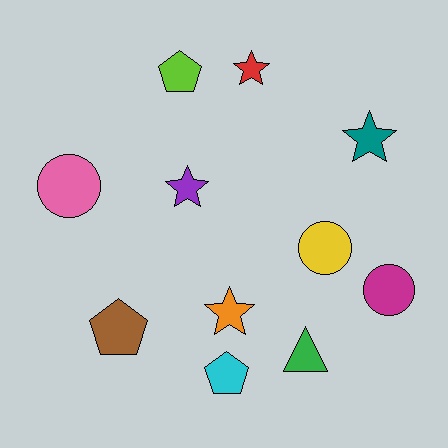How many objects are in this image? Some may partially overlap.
There are 11 objects.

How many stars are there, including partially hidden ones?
There are 4 stars.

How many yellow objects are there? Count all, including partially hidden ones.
There is 1 yellow object.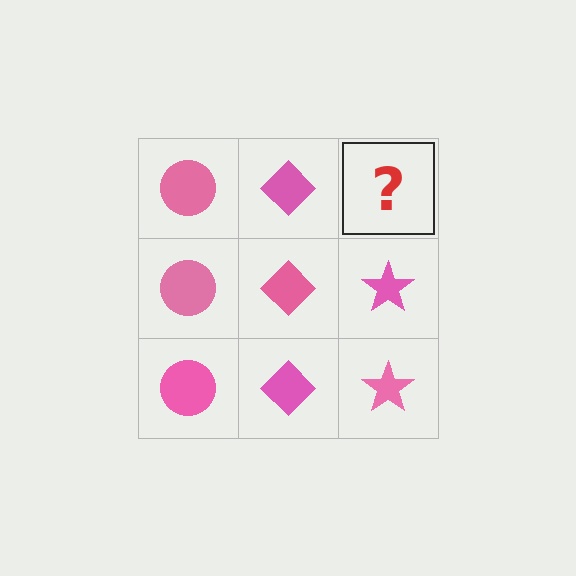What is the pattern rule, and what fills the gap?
The rule is that each column has a consistent shape. The gap should be filled with a pink star.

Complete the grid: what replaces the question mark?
The question mark should be replaced with a pink star.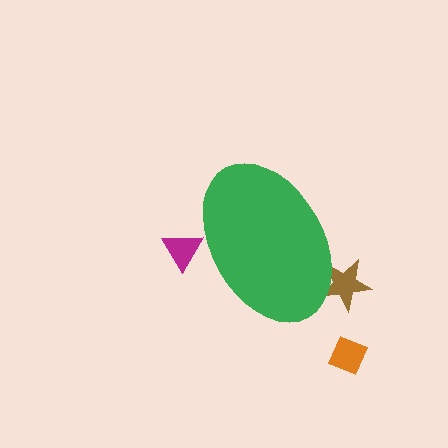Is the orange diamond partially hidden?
No, the orange diamond is fully visible.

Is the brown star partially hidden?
Yes, the brown star is partially hidden behind the green ellipse.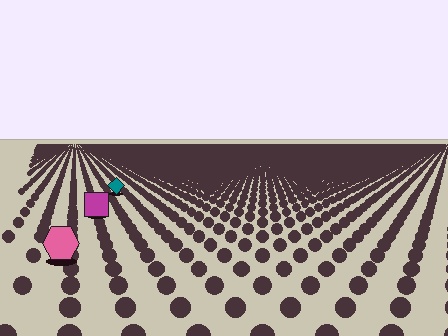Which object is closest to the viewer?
The pink hexagon is closest. The texture marks near it are larger and more spread out.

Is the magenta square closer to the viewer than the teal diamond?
Yes. The magenta square is closer — you can tell from the texture gradient: the ground texture is coarser near it.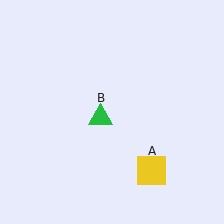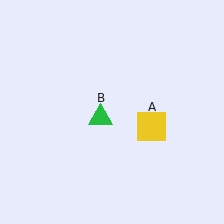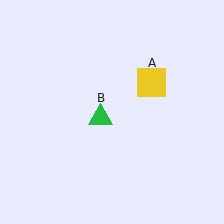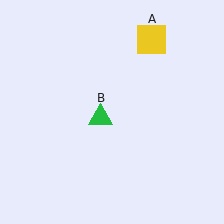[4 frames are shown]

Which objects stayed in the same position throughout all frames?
Green triangle (object B) remained stationary.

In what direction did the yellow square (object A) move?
The yellow square (object A) moved up.